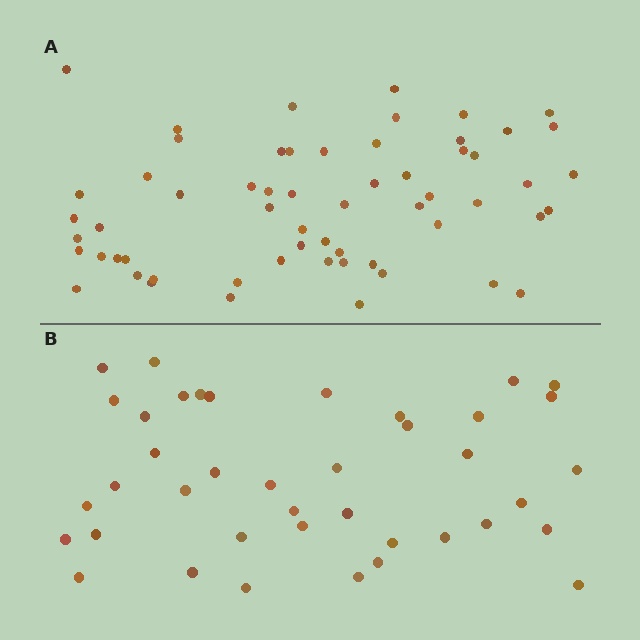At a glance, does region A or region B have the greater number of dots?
Region A (the top region) has more dots.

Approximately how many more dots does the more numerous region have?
Region A has approximately 20 more dots than region B.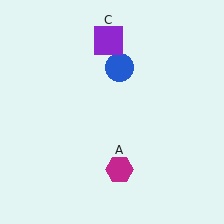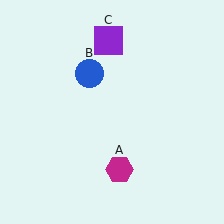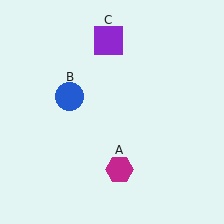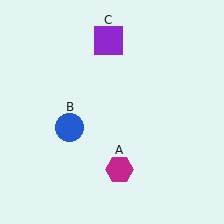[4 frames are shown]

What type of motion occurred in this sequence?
The blue circle (object B) rotated counterclockwise around the center of the scene.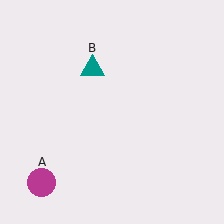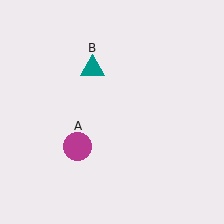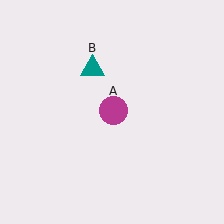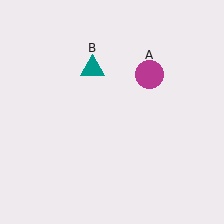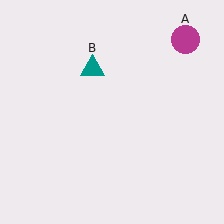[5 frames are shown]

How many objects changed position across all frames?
1 object changed position: magenta circle (object A).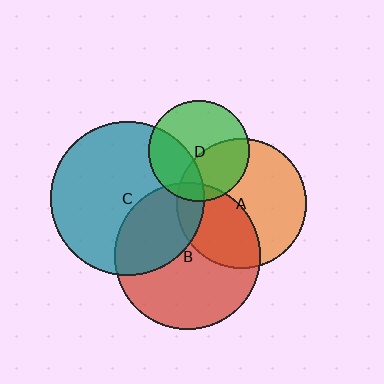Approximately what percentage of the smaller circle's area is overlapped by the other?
Approximately 35%.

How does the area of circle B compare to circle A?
Approximately 1.3 times.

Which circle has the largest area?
Circle C (teal).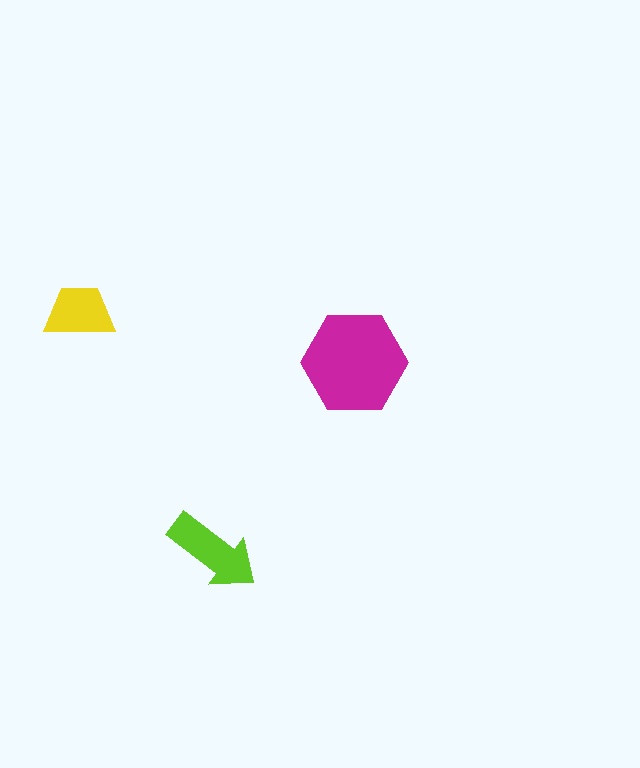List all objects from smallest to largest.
The yellow trapezoid, the lime arrow, the magenta hexagon.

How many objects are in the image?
There are 3 objects in the image.